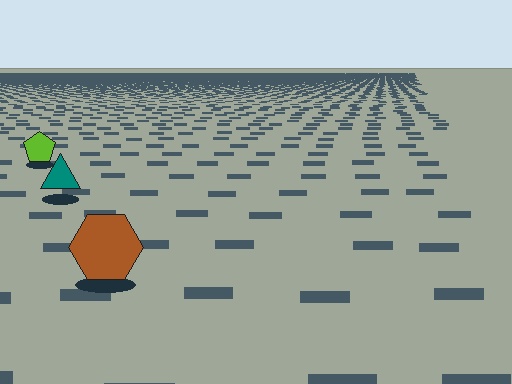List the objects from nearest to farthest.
From nearest to farthest: the brown hexagon, the teal triangle, the lime pentagon.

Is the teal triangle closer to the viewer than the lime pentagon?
Yes. The teal triangle is closer — you can tell from the texture gradient: the ground texture is coarser near it.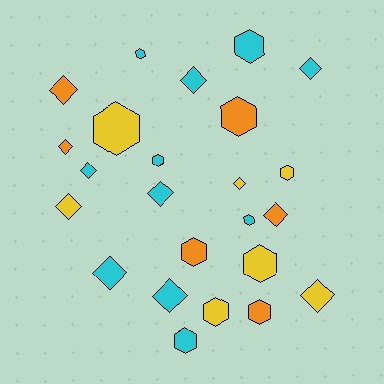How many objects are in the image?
There are 24 objects.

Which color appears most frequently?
Cyan, with 11 objects.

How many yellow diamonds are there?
There are 3 yellow diamonds.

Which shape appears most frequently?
Diamond, with 12 objects.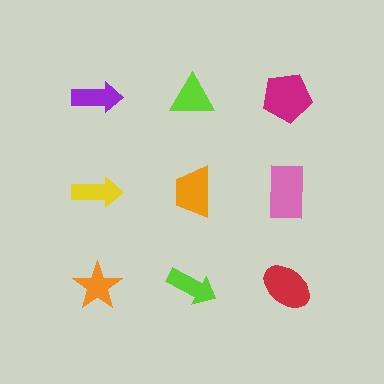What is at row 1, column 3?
A magenta pentagon.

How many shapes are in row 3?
3 shapes.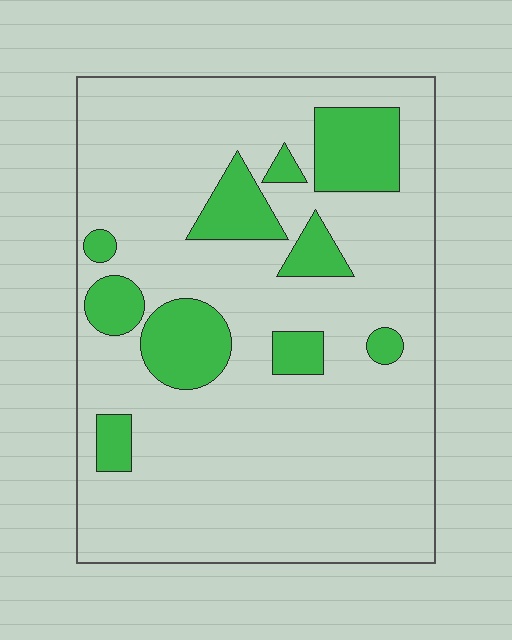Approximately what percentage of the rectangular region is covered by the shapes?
Approximately 20%.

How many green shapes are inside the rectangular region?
10.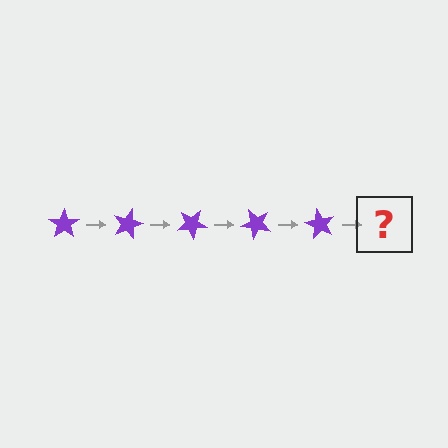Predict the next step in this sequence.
The next step is a purple star rotated 75 degrees.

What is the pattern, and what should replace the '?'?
The pattern is that the star rotates 15 degrees each step. The '?' should be a purple star rotated 75 degrees.